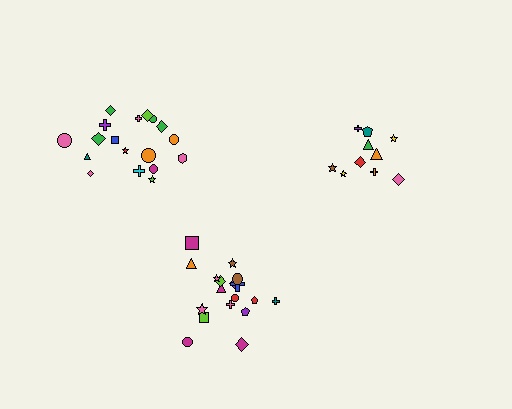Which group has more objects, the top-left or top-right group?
The top-left group.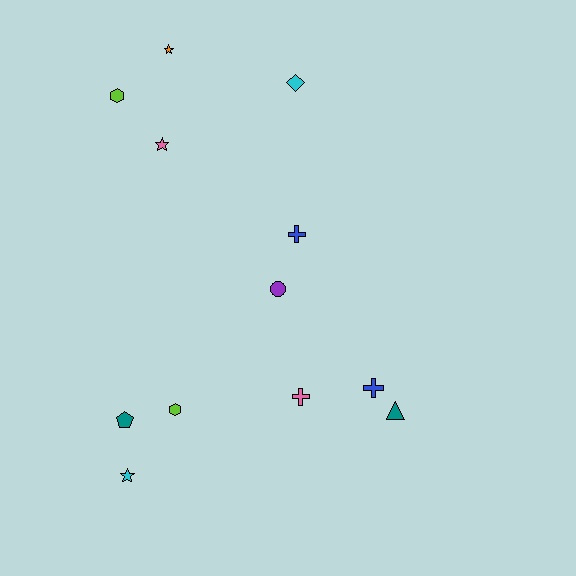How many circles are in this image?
There is 1 circle.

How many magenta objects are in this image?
There are no magenta objects.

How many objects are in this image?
There are 12 objects.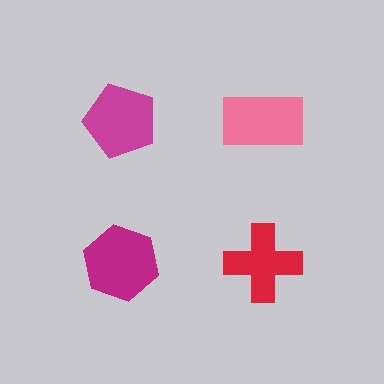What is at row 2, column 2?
A red cross.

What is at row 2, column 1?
A magenta hexagon.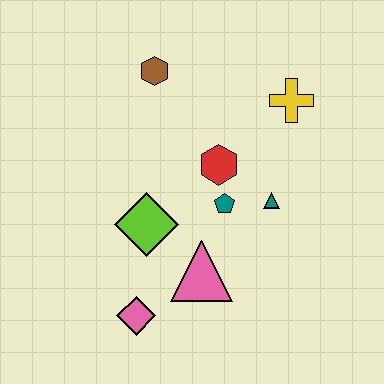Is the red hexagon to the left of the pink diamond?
No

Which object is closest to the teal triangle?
The teal pentagon is closest to the teal triangle.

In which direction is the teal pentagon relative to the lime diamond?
The teal pentagon is to the right of the lime diamond.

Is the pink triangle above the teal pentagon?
No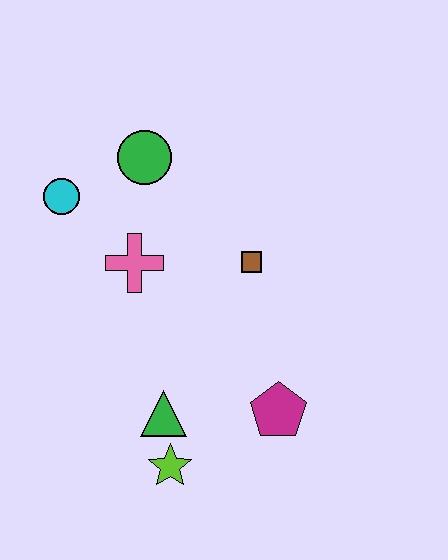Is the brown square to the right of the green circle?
Yes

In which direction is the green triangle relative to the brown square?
The green triangle is below the brown square.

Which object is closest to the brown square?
The pink cross is closest to the brown square.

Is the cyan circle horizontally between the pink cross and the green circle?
No